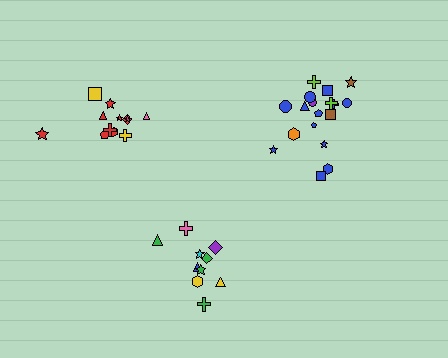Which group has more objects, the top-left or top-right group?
The top-right group.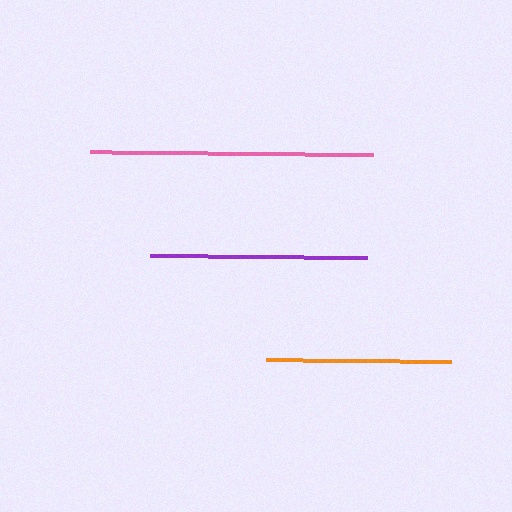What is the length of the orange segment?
The orange segment is approximately 184 pixels long.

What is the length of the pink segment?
The pink segment is approximately 283 pixels long.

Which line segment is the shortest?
The orange line is the shortest at approximately 184 pixels.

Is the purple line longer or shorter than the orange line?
The purple line is longer than the orange line.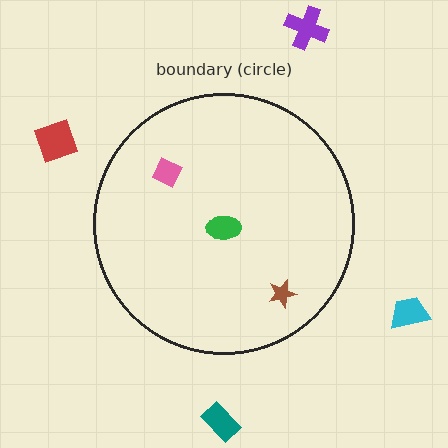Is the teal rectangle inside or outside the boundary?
Outside.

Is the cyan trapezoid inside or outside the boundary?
Outside.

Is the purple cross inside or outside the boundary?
Outside.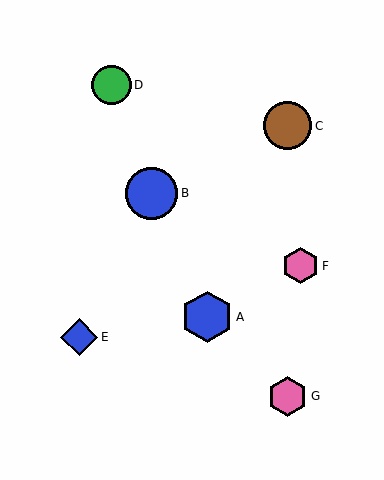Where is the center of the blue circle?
The center of the blue circle is at (152, 193).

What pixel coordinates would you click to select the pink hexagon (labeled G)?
Click at (288, 396) to select the pink hexagon G.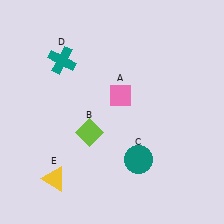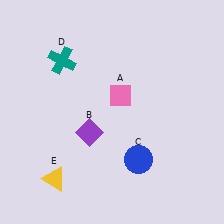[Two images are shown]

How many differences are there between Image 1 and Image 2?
There are 2 differences between the two images.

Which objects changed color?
B changed from lime to purple. C changed from teal to blue.